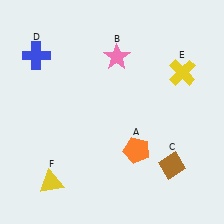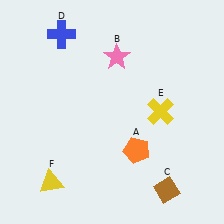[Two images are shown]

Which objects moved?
The objects that moved are: the brown diamond (C), the blue cross (D), the yellow cross (E).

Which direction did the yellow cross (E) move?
The yellow cross (E) moved down.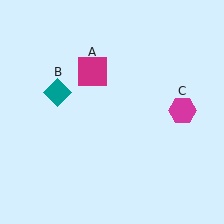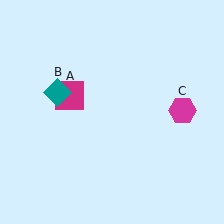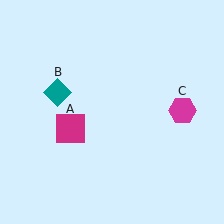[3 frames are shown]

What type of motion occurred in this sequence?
The magenta square (object A) rotated counterclockwise around the center of the scene.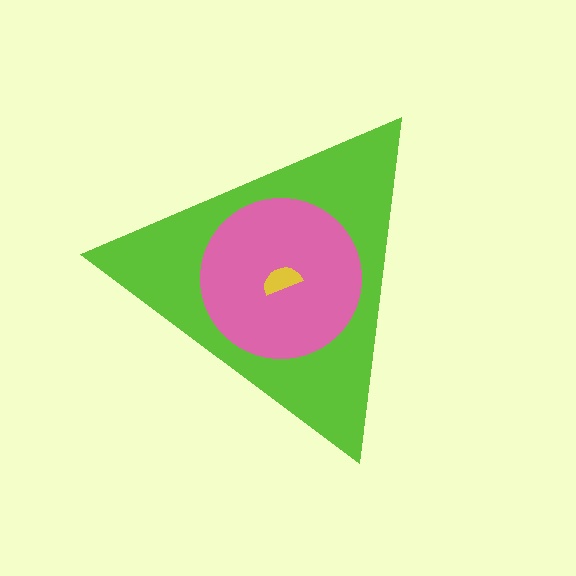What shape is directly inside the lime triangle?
The pink circle.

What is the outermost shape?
The lime triangle.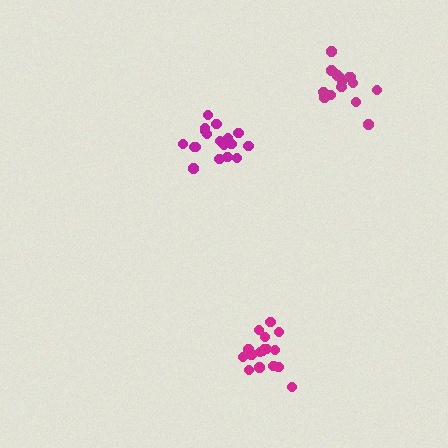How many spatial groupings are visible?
There are 3 spatial groupings.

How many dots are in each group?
Group 1: 18 dots, Group 2: 19 dots, Group 3: 17 dots (54 total).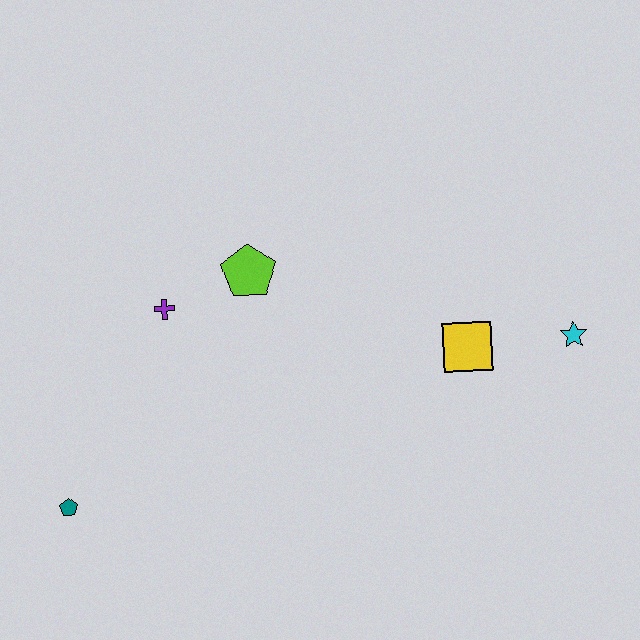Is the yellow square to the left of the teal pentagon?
No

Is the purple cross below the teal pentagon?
No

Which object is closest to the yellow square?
The cyan star is closest to the yellow square.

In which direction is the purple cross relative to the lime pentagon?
The purple cross is to the left of the lime pentagon.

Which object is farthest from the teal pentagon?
The cyan star is farthest from the teal pentagon.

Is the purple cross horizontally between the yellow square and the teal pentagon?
Yes